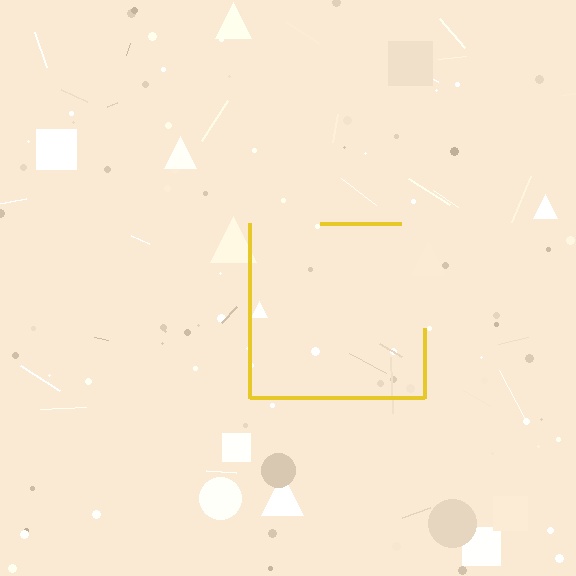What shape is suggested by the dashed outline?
The dashed outline suggests a square.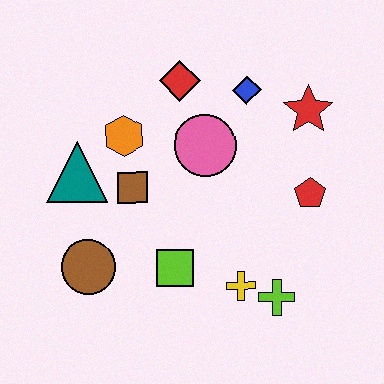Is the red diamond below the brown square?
No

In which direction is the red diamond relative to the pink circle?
The red diamond is above the pink circle.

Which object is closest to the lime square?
The yellow cross is closest to the lime square.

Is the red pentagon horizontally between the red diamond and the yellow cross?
No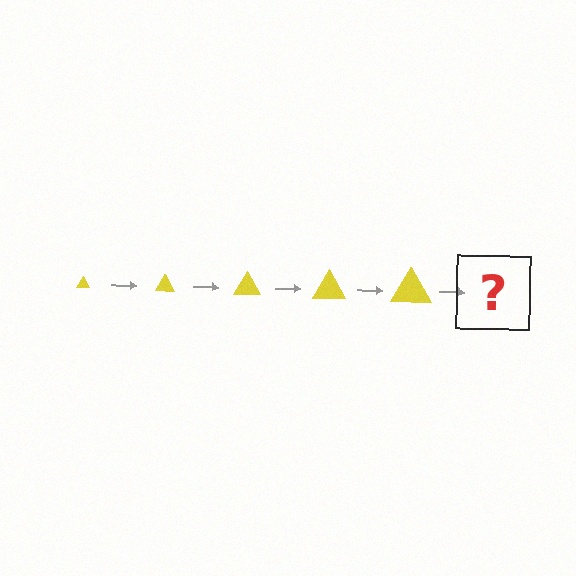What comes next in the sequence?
The next element should be a yellow triangle, larger than the previous one.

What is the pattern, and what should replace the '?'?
The pattern is that the triangle gets progressively larger each step. The '?' should be a yellow triangle, larger than the previous one.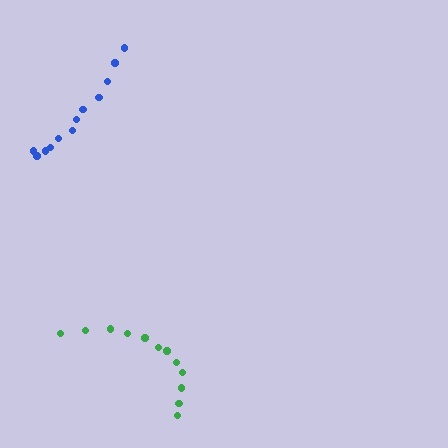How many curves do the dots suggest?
There are 2 distinct paths.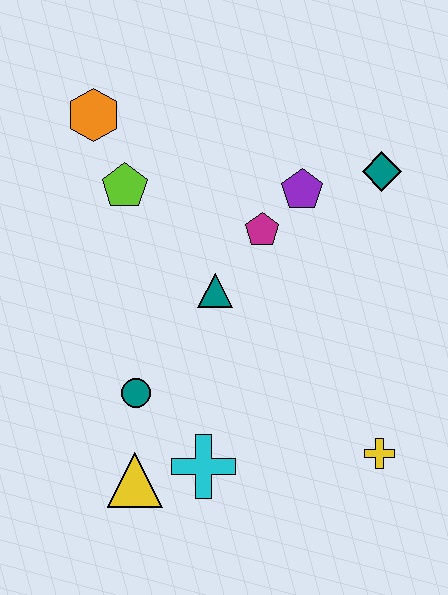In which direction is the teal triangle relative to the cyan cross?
The teal triangle is above the cyan cross.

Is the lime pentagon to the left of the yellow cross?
Yes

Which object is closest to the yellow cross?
The cyan cross is closest to the yellow cross.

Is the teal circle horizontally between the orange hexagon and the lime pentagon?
No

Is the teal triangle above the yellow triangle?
Yes